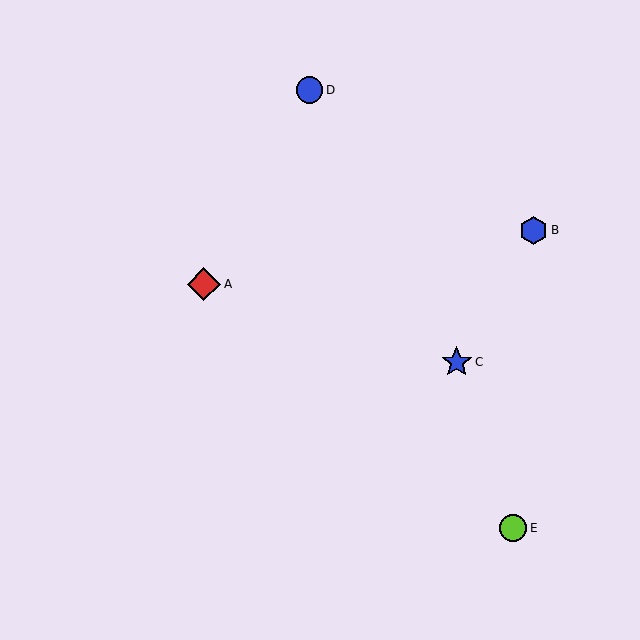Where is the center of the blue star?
The center of the blue star is at (457, 362).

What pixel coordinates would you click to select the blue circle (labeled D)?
Click at (309, 90) to select the blue circle D.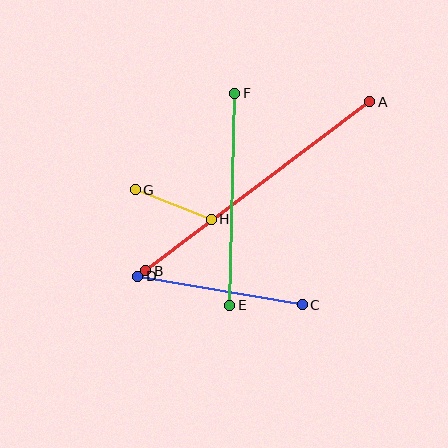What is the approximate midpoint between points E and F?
The midpoint is at approximately (232, 199) pixels.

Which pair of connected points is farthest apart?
Points A and B are farthest apart.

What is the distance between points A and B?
The distance is approximately 281 pixels.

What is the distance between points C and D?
The distance is approximately 167 pixels.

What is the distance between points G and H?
The distance is approximately 82 pixels.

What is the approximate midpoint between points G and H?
The midpoint is at approximately (173, 204) pixels.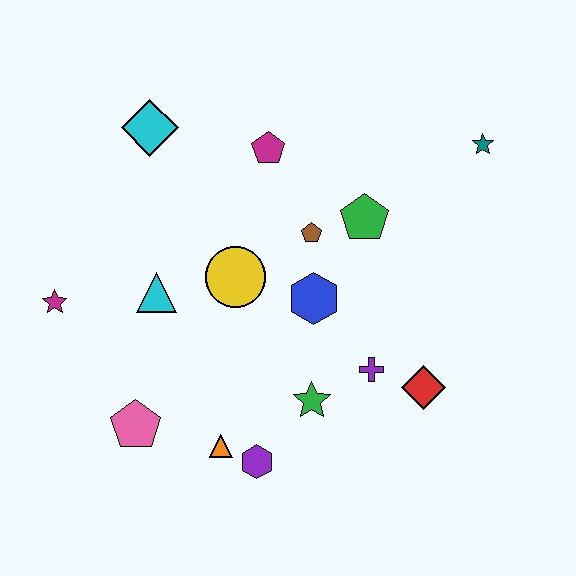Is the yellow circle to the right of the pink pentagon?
Yes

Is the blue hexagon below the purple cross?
No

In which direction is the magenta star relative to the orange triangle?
The magenta star is to the left of the orange triangle.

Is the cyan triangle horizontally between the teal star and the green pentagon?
No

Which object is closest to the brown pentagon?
The green pentagon is closest to the brown pentagon.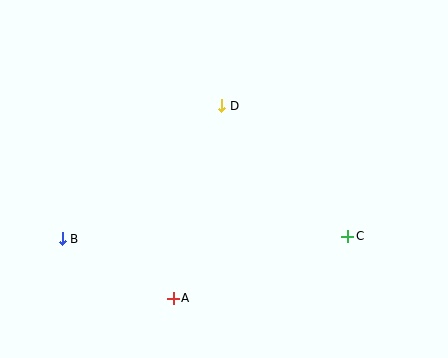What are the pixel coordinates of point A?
Point A is at (173, 298).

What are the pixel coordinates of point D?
Point D is at (222, 106).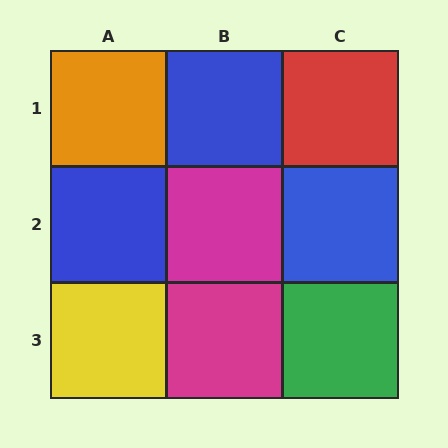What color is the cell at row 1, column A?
Orange.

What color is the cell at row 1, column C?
Red.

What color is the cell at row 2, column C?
Blue.